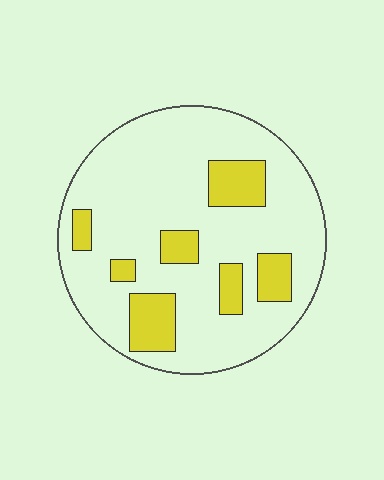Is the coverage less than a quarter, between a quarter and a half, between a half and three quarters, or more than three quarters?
Less than a quarter.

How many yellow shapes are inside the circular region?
7.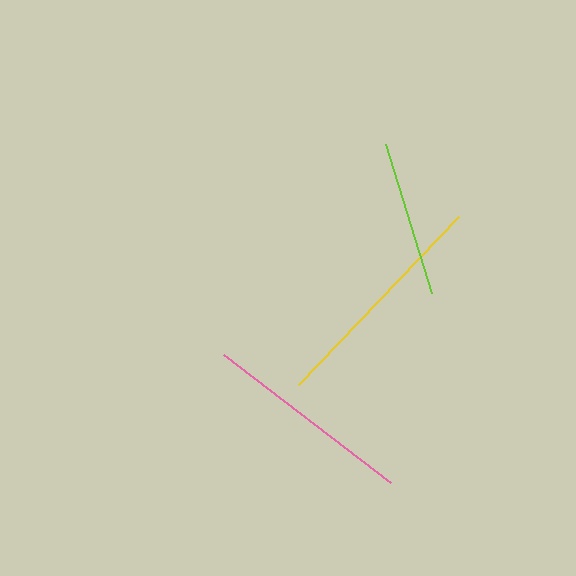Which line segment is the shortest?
The lime line is the shortest at approximately 156 pixels.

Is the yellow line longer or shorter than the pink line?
The yellow line is longer than the pink line.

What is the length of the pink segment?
The pink segment is approximately 211 pixels long.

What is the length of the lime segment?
The lime segment is approximately 156 pixels long.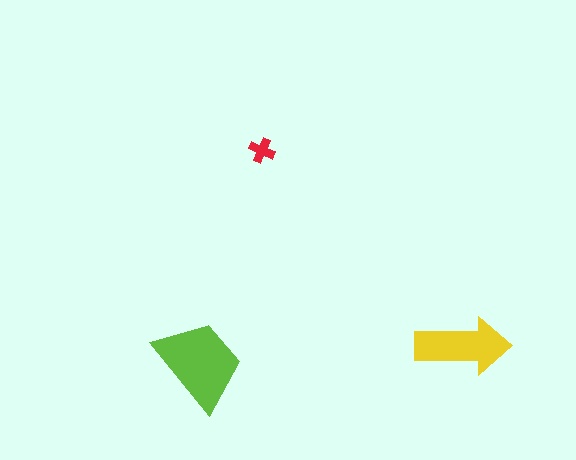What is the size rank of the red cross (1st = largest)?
3rd.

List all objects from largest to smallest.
The lime trapezoid, the yellow arrow, the red cross.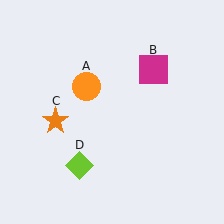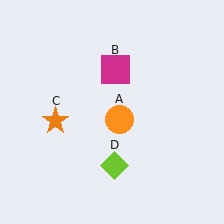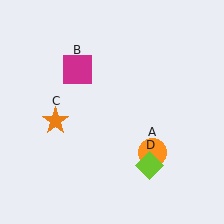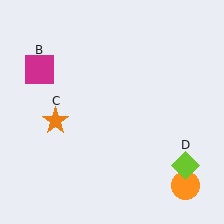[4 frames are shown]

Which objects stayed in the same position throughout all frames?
Orange star (object C) remained stationary.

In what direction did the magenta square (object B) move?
The magenta square (object B) moved left.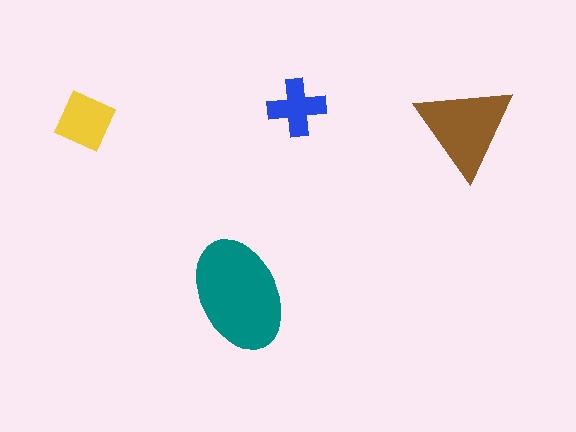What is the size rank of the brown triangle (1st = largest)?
2nd.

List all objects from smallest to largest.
The blue cross, the yellow diamond, the brown triangle, the teal ellipse.